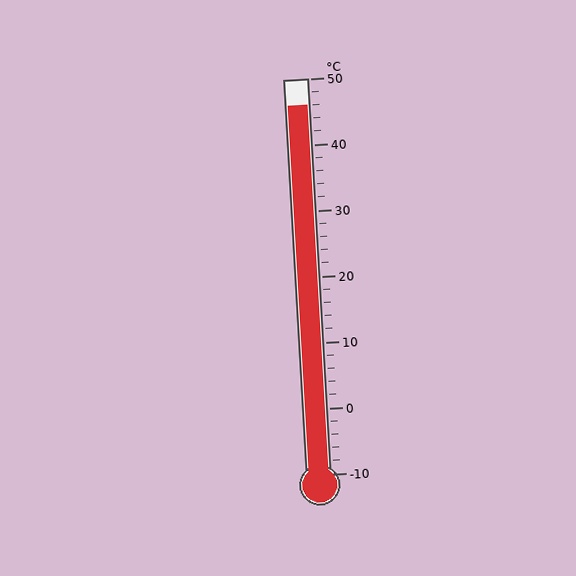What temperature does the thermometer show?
The thermometer shows approximately 46°C.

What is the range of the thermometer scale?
The thermometer scale ranges from -10°C to 50°C.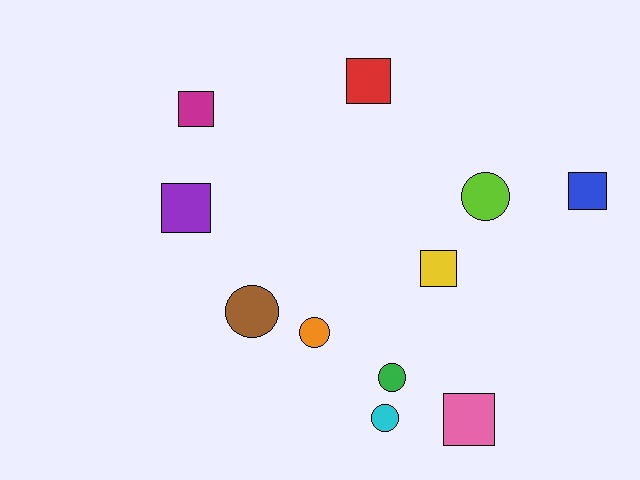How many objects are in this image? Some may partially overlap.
There are 11 objects.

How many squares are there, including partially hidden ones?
There are 6 squares.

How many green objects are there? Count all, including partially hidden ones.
There is 1 green object.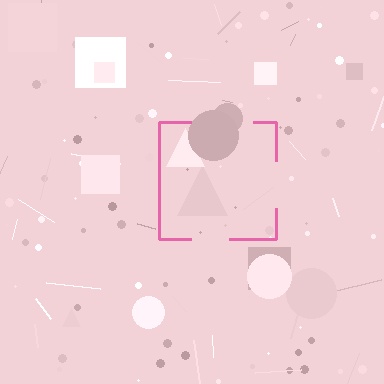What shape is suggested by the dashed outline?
The dashed outline suggests a square.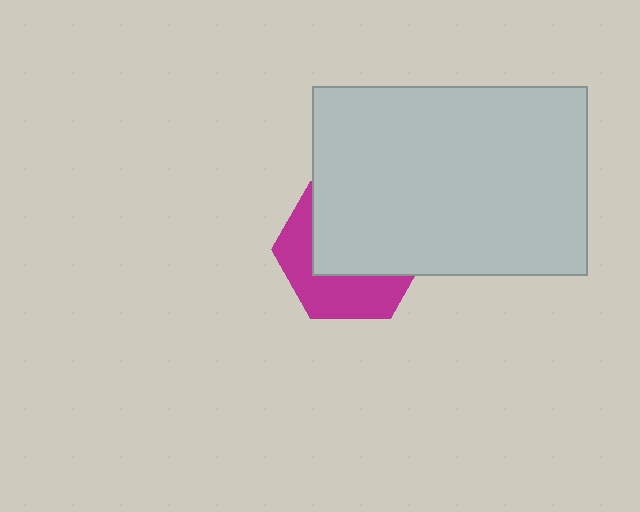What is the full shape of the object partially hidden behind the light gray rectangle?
The partially hidden object is a magenta hexagon.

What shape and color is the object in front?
The object in front is a light gray rectangle.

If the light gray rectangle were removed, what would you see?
You would see the complete magenta hexagon.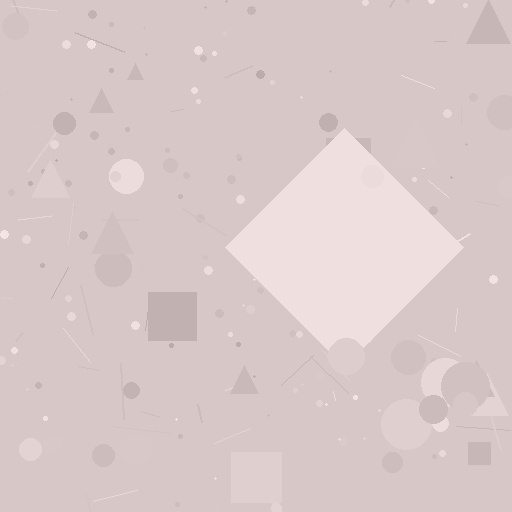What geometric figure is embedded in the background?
A diamond is embedded in the background.